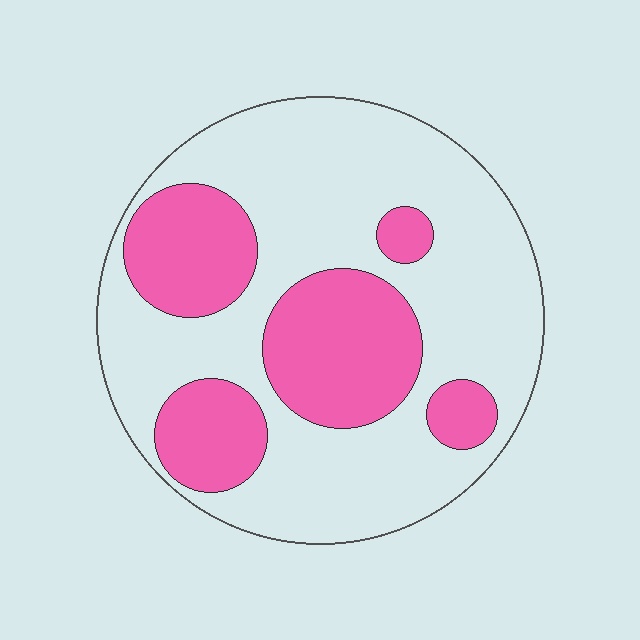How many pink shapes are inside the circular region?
5.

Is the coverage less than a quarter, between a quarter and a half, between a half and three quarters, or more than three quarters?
Between a quarter and a half.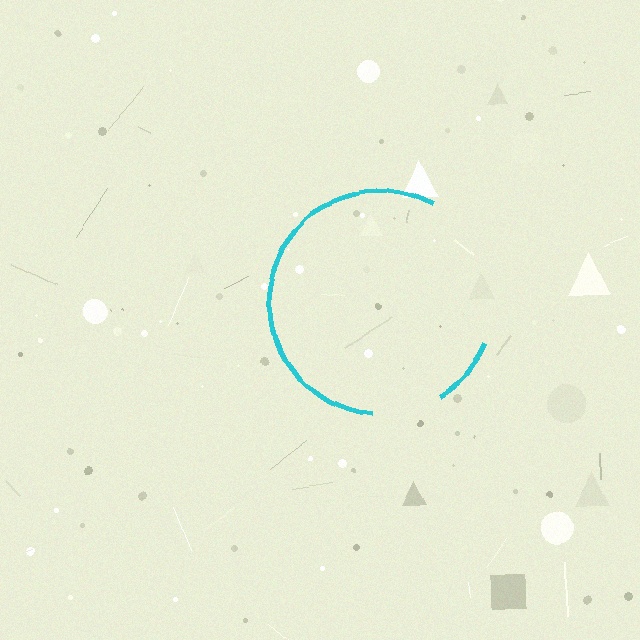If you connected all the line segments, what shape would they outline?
They would outline a circle.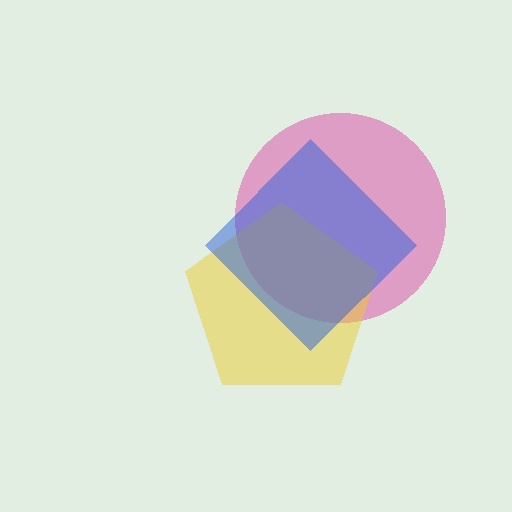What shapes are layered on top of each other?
The layered shapes are: a magenta circle, a yellow pentagon, a blue diamond.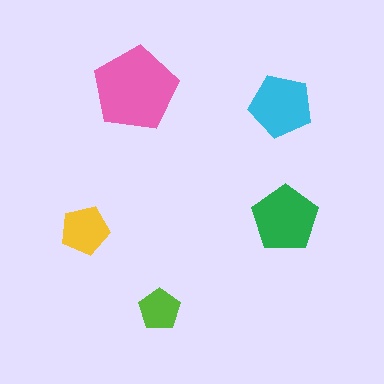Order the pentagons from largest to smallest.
the pink one, the green one, the cyan one, the yellow one, the lime one.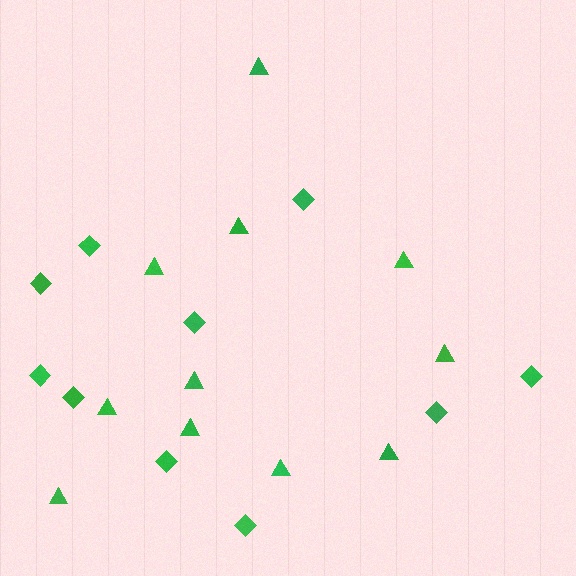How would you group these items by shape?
There are 2 groups: one group of triangles (11) and one group of diamonds (10).